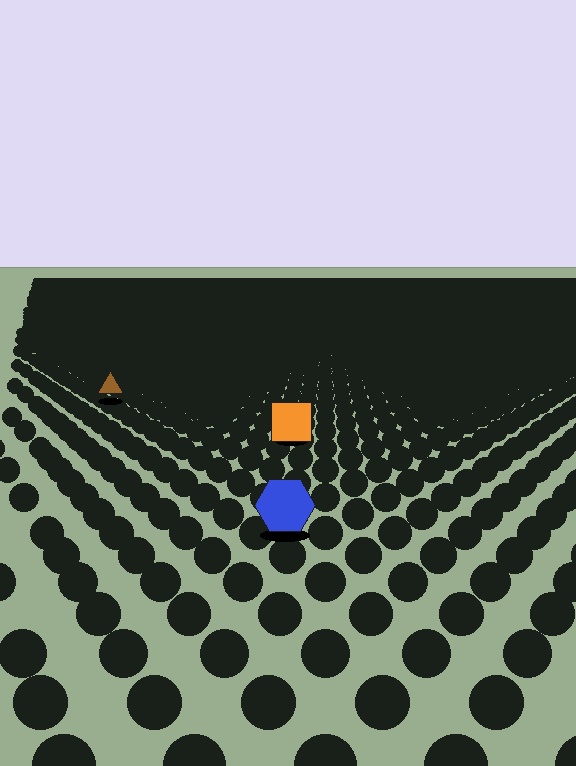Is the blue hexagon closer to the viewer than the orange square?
Yes. The blue hexagon is closer — you can tell from the texture gradient: the ground texture is coarser near it.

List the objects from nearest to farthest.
From nearest to farthest: the blue hexagon, the orange square, the brown triangle.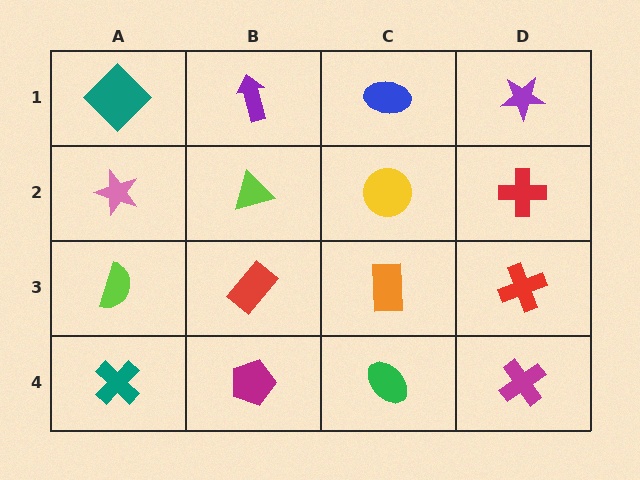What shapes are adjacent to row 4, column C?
An orange rectangle (row 3, column C), a magenta pentagon (row 4, column B), a magenta cross (row 4, column D).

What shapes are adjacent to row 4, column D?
A red cross (row 3, column D), a green ellipse (row 4, column C).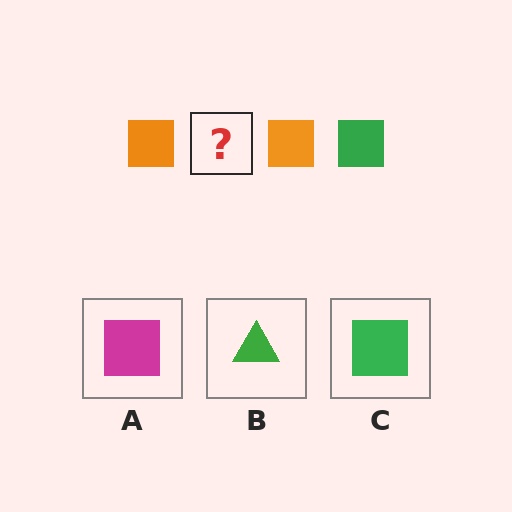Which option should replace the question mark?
Option C.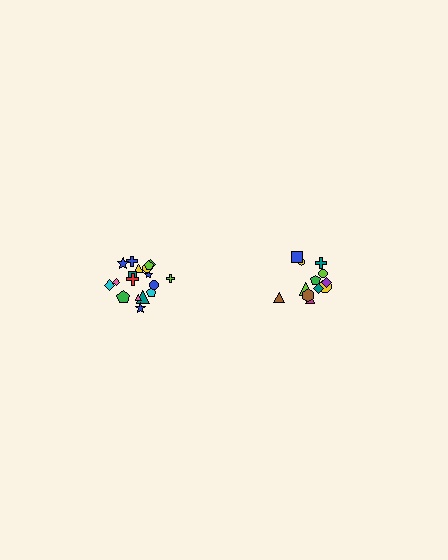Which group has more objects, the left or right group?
The left group.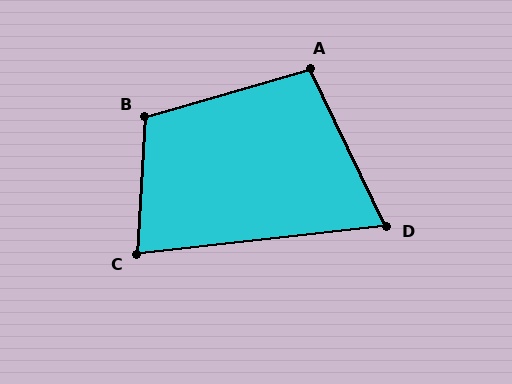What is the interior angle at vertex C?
Approximately 80 degrees (acute).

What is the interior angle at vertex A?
Approximately 100 degrees (obtuse).